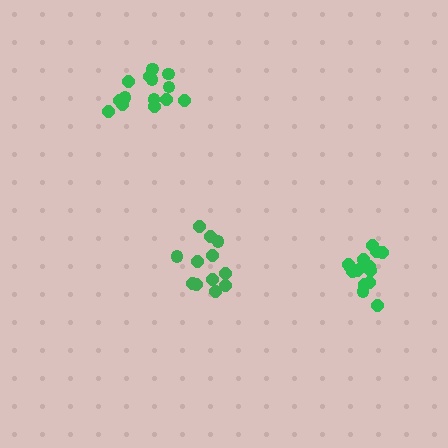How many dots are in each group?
Group 1: 12 dots, Group 2: 15 dots, Group 3: 15 dots (42 total).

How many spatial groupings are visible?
There are 3 spatial groupings.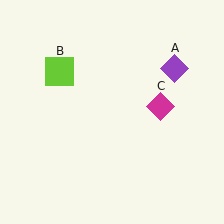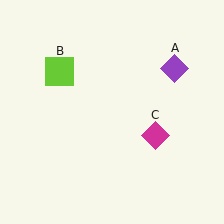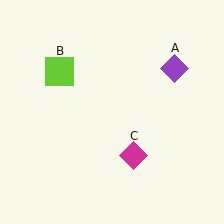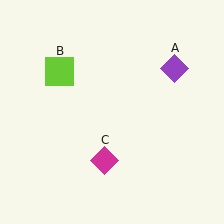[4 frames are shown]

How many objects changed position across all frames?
1 object changed position: magenta diamond (object C).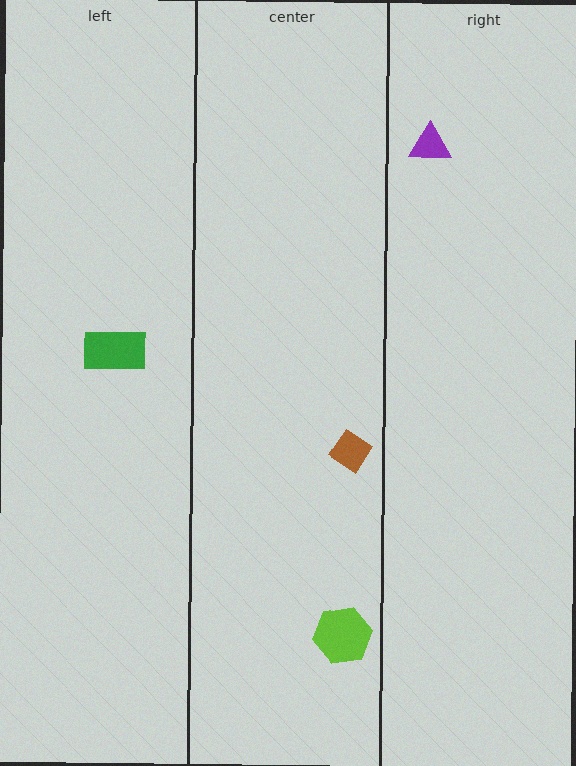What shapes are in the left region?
The green rectangle.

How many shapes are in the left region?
1.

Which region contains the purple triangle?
The right region.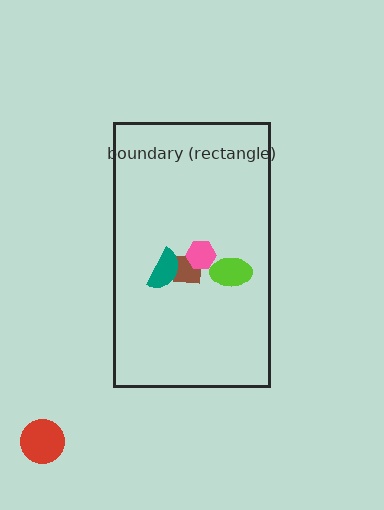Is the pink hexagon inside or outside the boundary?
Inside.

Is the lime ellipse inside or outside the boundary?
Inside.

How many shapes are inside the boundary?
4 inside, 1 outside.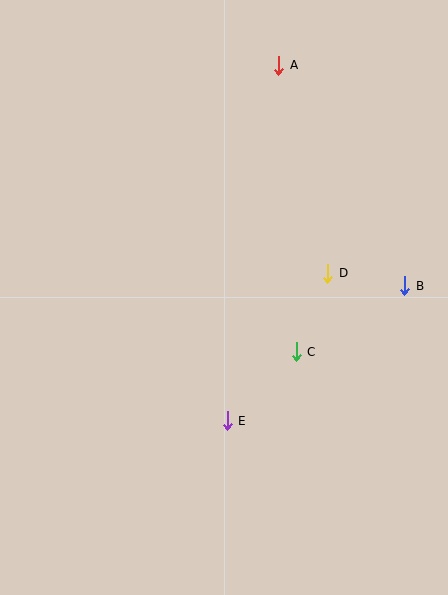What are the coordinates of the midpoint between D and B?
The midpoint between D and B is at (366, 280).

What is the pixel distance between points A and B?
The distance between A and B is 254 pixels.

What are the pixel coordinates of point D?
Point D is at (328, 273).